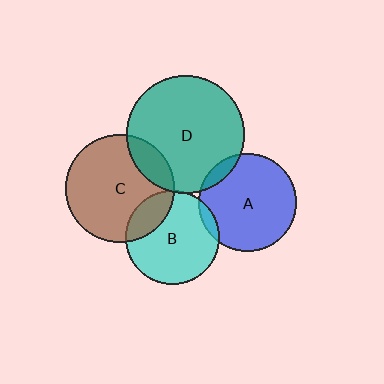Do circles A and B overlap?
Yes.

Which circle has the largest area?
Circle D (teal).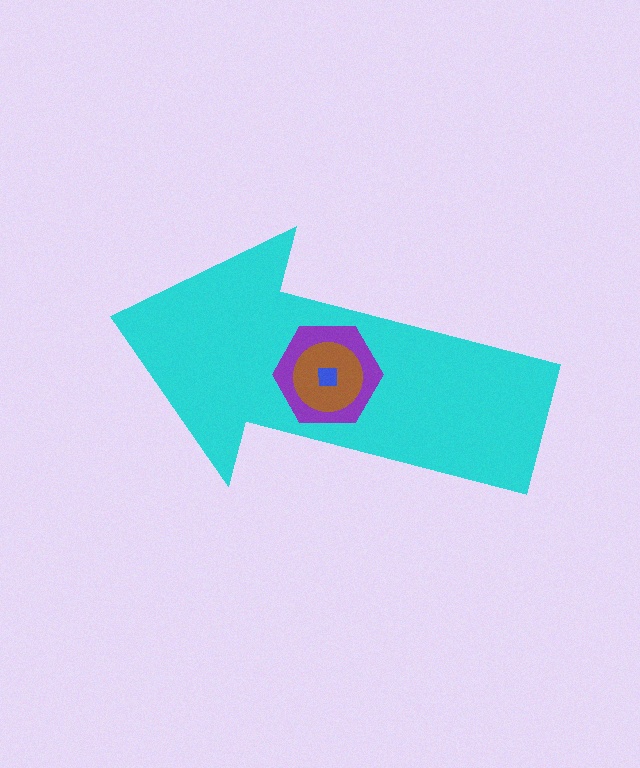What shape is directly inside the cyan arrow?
The purple hexagon.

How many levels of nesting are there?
4.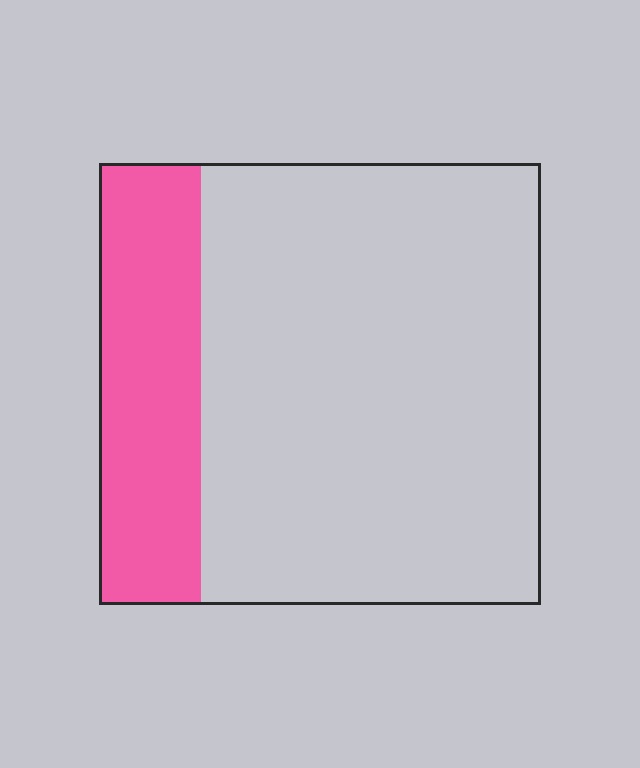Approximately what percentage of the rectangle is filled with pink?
Approximately 25%.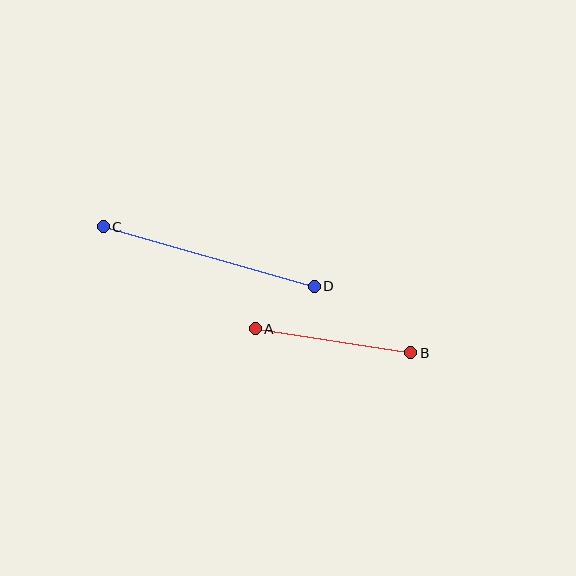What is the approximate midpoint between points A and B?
The midpoint is at approximately (333, 341) pixels.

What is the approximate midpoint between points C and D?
The midpoint is at approximately (209, 257) pixels.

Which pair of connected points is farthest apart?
Points C and D are farthest apart.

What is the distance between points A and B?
The distance is approximately 157 pixels.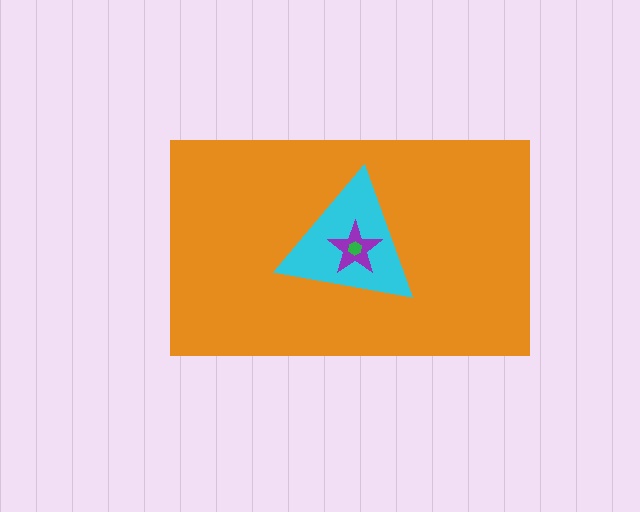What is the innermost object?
The green hexagon.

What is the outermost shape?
The orange rectangle.